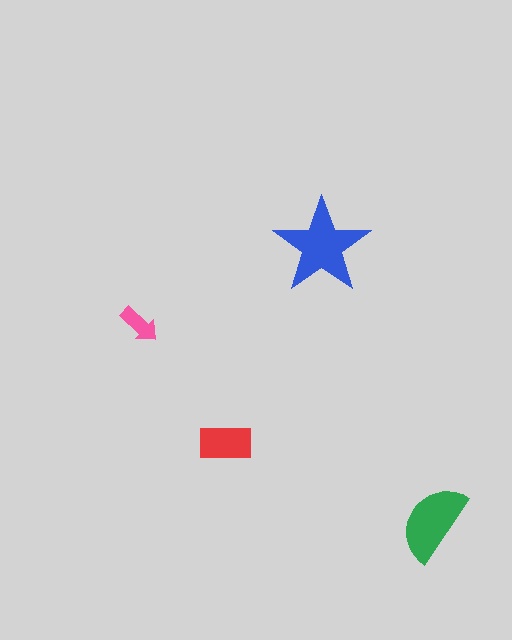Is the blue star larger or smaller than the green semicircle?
Larger.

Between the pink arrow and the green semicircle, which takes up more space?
The green semicircle.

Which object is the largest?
The blue star.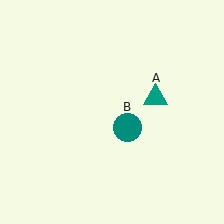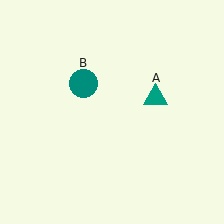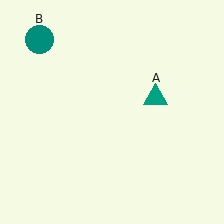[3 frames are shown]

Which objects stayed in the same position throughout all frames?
Teal triangle (object A) remained stationary.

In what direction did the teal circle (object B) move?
The teal circle (object B) moved up and to the left.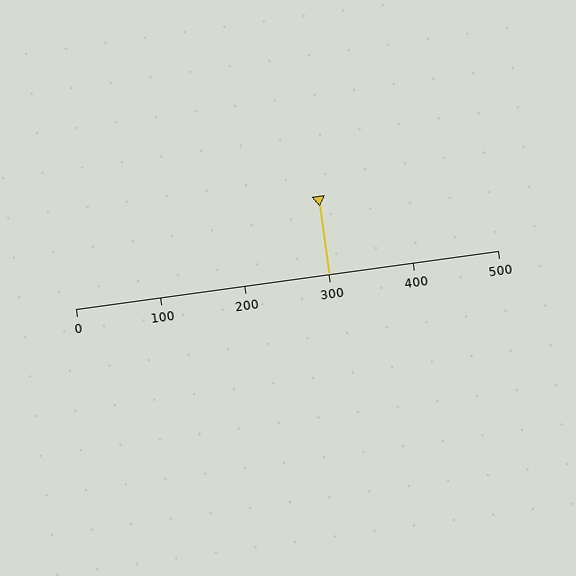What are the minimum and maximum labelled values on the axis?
The axis runs from 0 to 500.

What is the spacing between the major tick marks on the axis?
The major ticks are spaced 100 apart.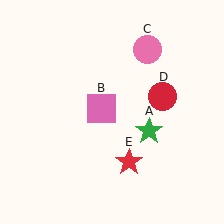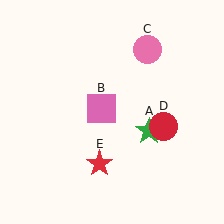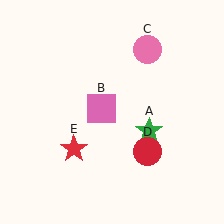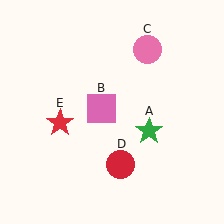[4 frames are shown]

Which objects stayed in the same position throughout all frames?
Green star (object A) and pink square (object B) and pink circle (object C) remained stationary.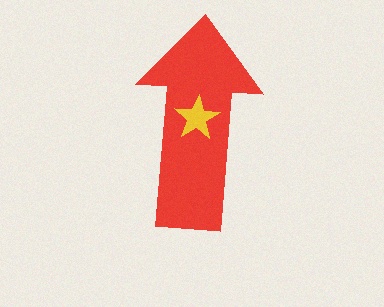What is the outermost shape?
The red arrow.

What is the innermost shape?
The yellow star.